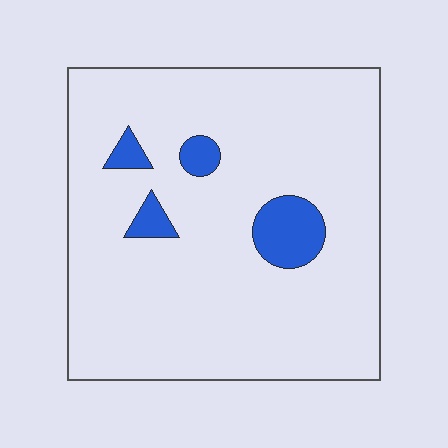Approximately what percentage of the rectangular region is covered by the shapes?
Approximately 10%.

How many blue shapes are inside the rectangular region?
4.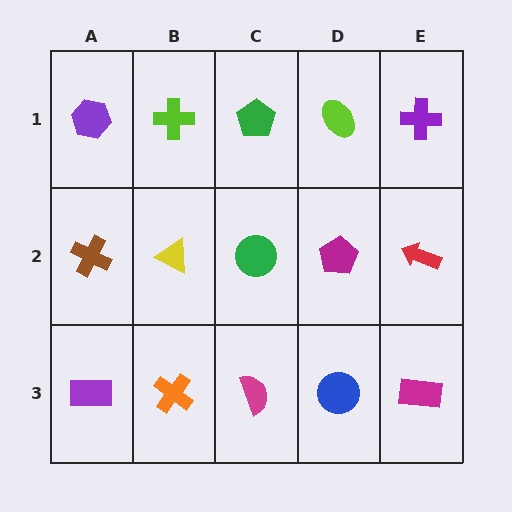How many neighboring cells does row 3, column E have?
2.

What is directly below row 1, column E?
A red arrow.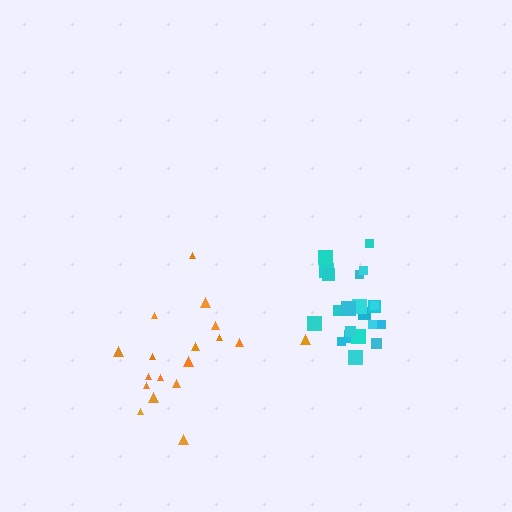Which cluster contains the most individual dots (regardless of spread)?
Cyan (21).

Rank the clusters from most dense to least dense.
cyan, orange.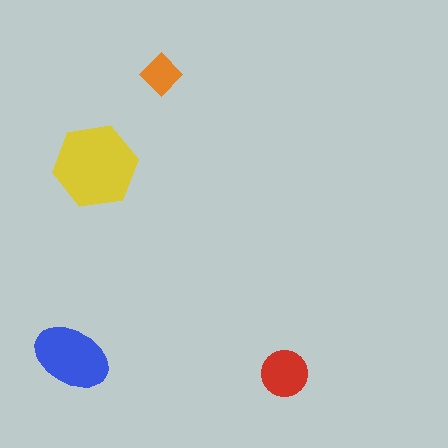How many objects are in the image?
There are 4 objects in the image.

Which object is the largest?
The yellow hexagon.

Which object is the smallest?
The orange diamond.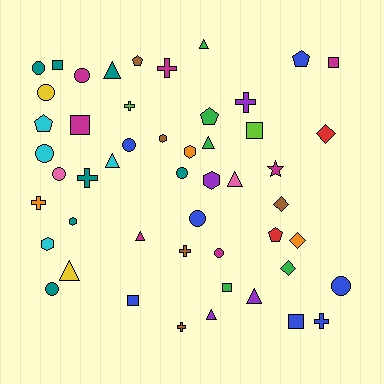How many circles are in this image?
There are 11 circles.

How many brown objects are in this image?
There are 5 brown objects.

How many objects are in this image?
There are 50 objects.